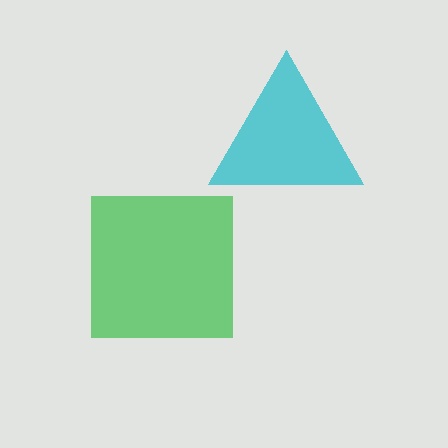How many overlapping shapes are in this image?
There are 2 overlapping shapes in the image.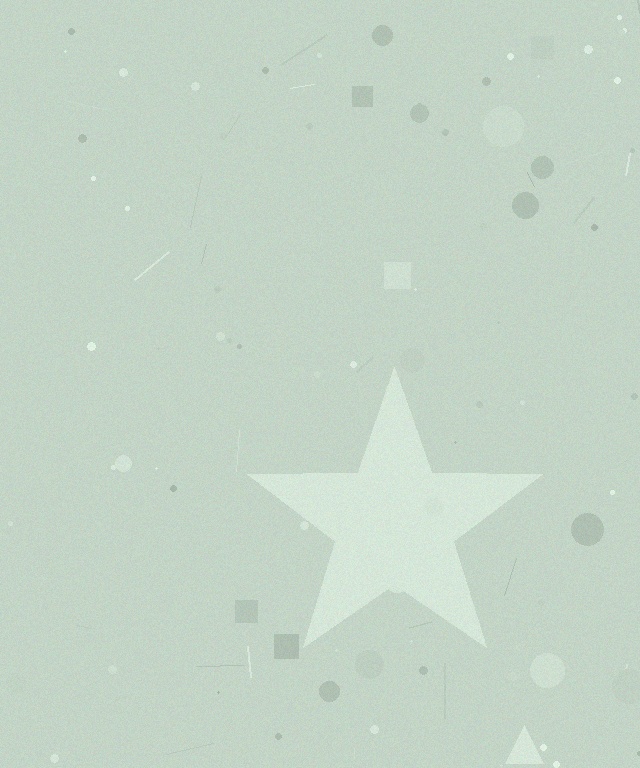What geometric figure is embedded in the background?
A star is embedded in the background.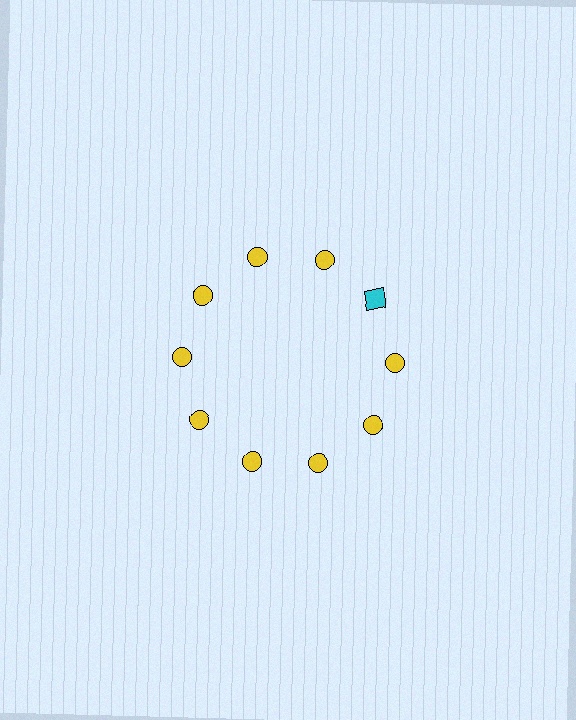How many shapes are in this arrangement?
There are 10 shapes arranged in a ring pattern.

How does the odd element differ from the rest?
It differs in both color (cyan instead of yellow) and shape (square instead of circle).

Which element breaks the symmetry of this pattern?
The cyan square at roughly the 2 o'clock position breaks the symmetry. All other shapes are yellow circles.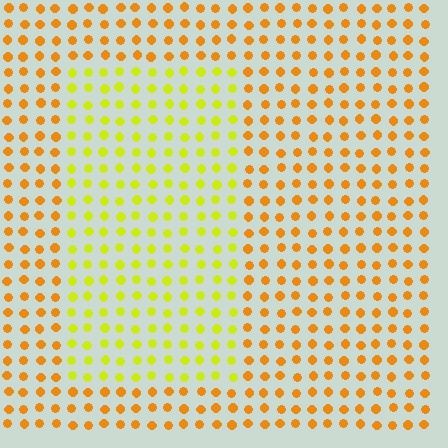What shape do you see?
I see a rectangle.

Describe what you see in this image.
The image is filled with small orange elements in a uniform arrangement. A rectangle-shaped region is visible where the elements are tinted to a slightly different hue, forming a subtle color boundary.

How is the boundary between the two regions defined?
The boundary is defined purely by a slight shift in hue (about 35 degrees). Spacing, size, and orientation are identical on both sides.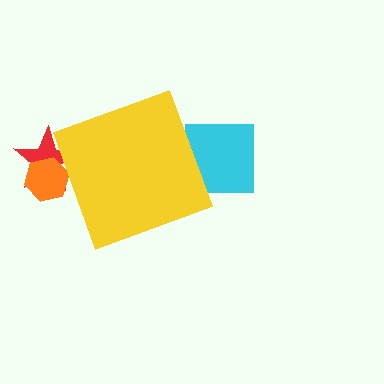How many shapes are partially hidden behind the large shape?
3 shapes are partially hidden.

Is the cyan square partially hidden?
Yes, the cyan square is partially hidden behind the yellow diamond.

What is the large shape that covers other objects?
A yellow diamond.